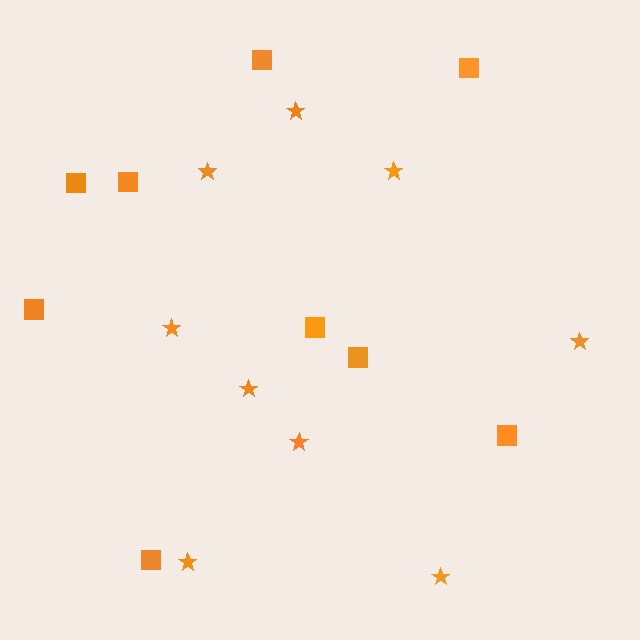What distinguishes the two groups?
There are 2 groups: one group of stars (9) and one group of squares (9).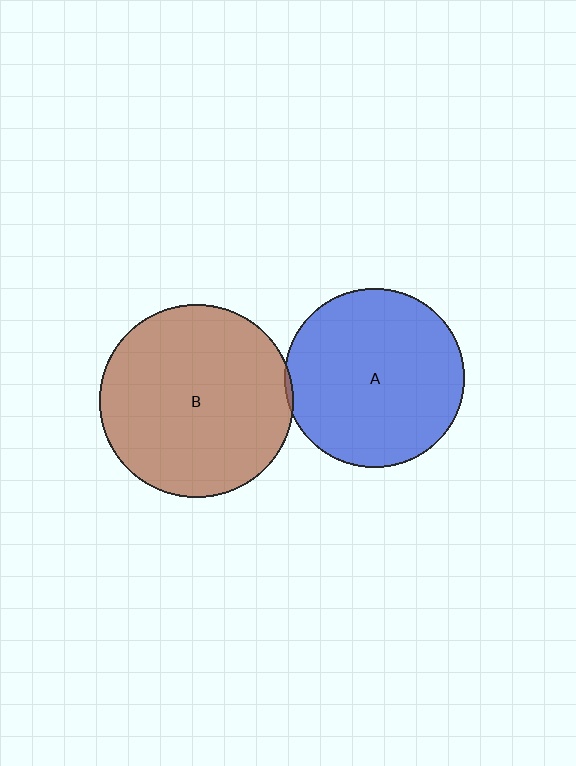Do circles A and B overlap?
Yes.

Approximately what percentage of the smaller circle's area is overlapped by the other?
Approximately 5%.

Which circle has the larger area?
Circle B (brown).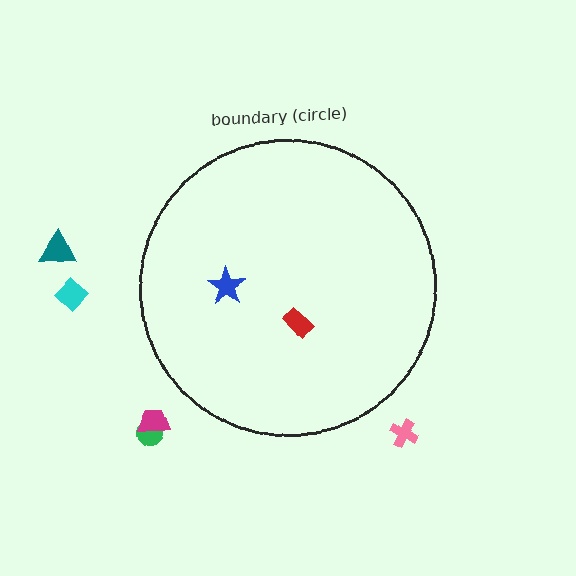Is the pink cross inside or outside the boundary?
Outside.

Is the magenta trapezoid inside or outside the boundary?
Outside.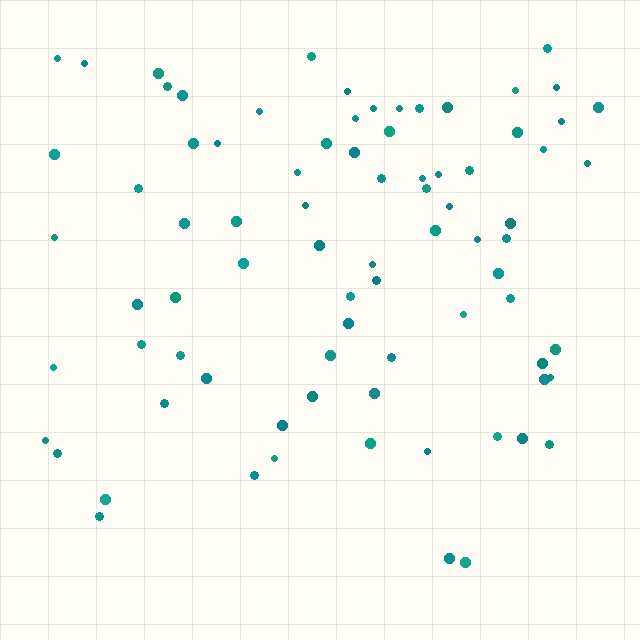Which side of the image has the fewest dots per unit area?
The bottom.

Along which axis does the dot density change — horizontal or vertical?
Vertical.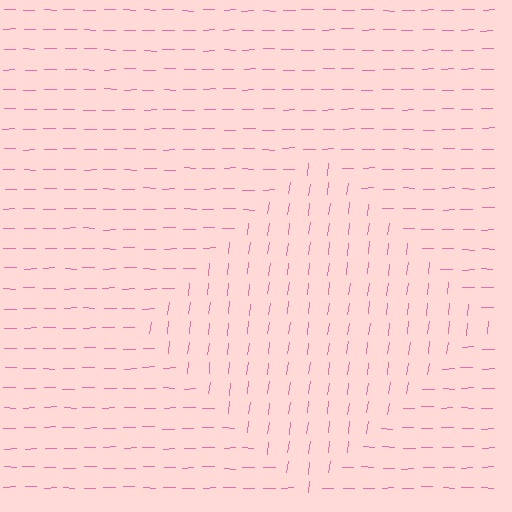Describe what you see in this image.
The image is filled with small pink line segments. A diamond region in the image has lines oriented differently from the surrounding lines, creating a visible texture boundary.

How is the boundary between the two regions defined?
The boundary is defined purely by a change in line orientation (approximately 82 degrees difference). All lines are the same color and thickness.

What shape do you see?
I see a diamond.